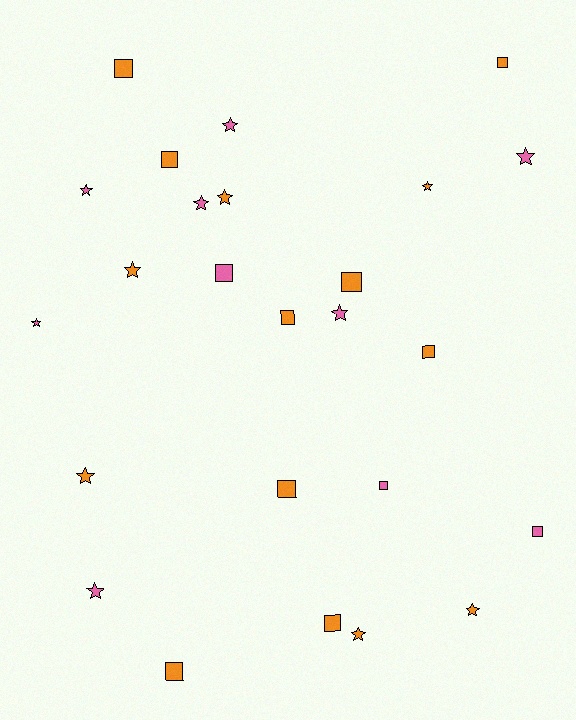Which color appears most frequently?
Orange, with 15 objects.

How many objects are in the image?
There are 25 objects.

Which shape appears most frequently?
Star, with 13 objects.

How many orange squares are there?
There are 9 orange squares.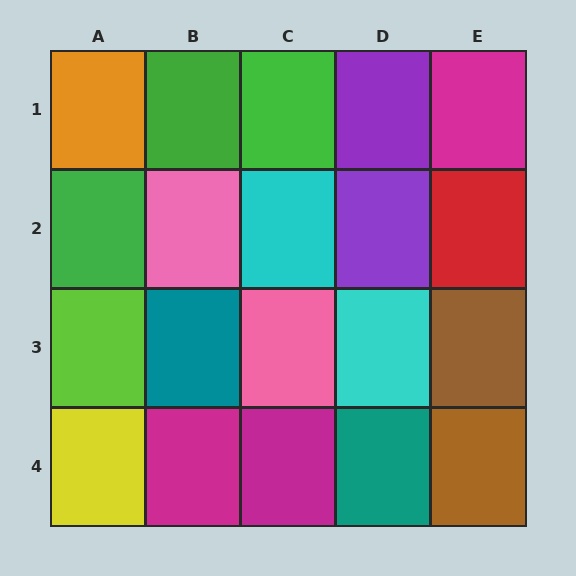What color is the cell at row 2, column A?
Green.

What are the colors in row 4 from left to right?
Yellow, magenta, magenta, teal, brown.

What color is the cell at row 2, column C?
Cyan.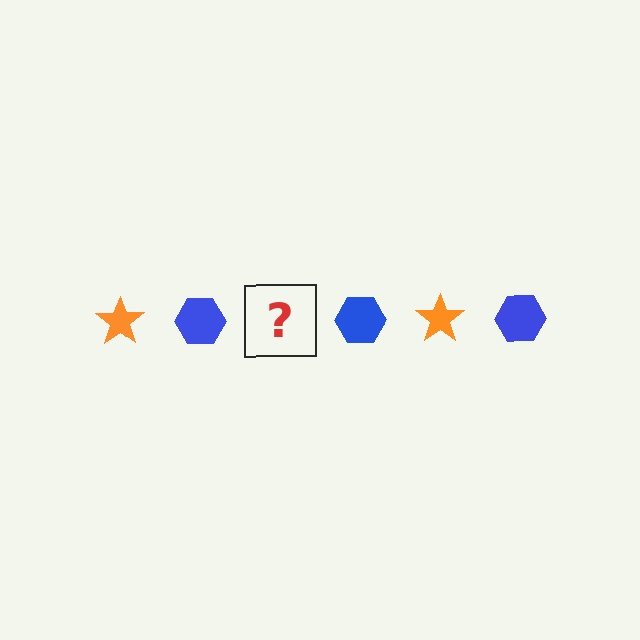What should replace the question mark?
The question mark should be replaced with an orange star.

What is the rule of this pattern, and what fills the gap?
The rule is that the pattern alternates between orange star and blue hexagon. The gap should be filled with an orange star.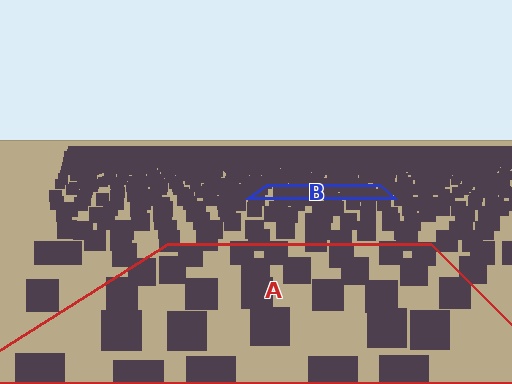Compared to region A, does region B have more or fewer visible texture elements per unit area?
Region B has more texture elements per unit area — they are packed more densely because it is farther away.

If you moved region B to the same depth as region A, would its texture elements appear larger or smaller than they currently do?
They would appear larger. At a closer depth, the same texture elements are projected at a bigger on-screen size.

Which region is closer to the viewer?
Region A is closer. The texture elements there are larger and more spread out.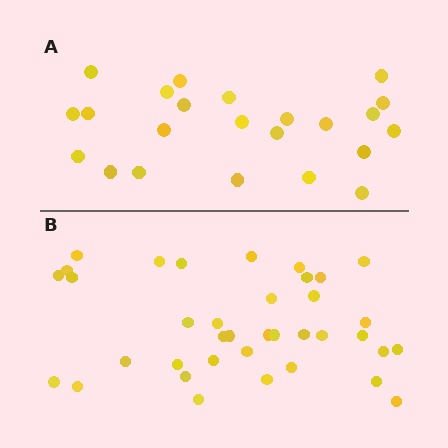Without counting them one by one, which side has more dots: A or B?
Region B (the bottom region) has more dots.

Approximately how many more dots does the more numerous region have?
Region B has approximately 15 more dots than region A.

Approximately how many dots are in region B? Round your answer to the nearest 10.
About 40 dots. (The exact count is 37, which rounds to 40.)